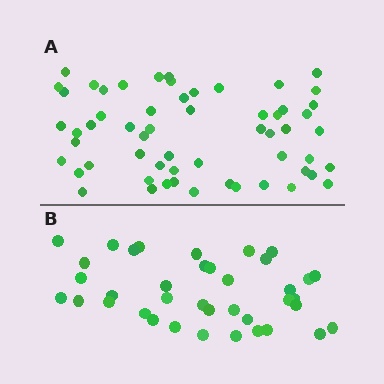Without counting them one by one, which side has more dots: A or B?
Region A (the top region) has more dots.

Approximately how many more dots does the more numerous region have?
Region A has approximately 20 more dots than region B.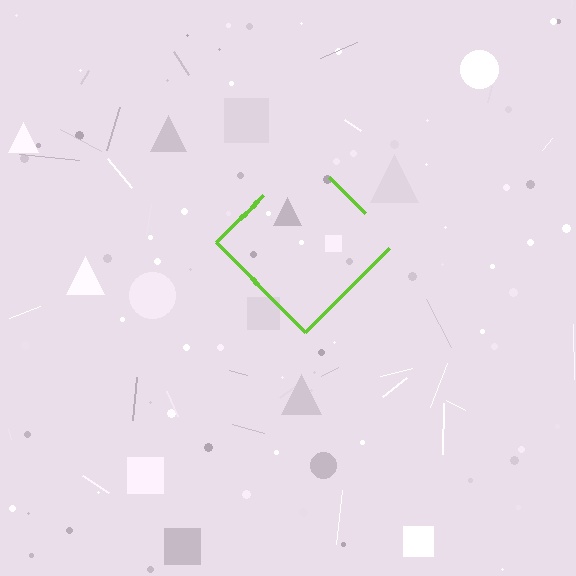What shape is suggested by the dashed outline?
The dashed outline suggests a diamond.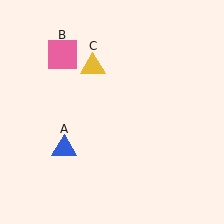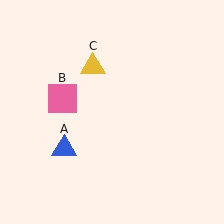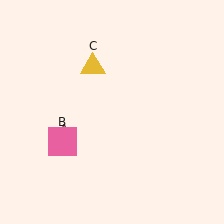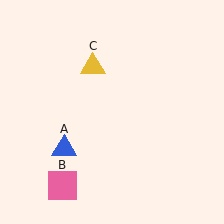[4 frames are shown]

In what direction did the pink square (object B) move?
The pink square (object B) moved down.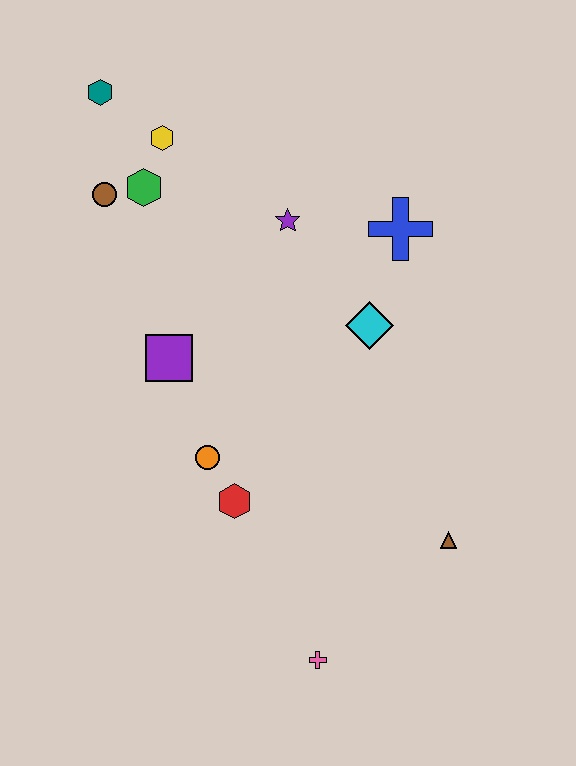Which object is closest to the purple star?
The blue cross is closest to the purple star.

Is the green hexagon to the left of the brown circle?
No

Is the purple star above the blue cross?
Yes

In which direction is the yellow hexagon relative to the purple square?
The yellow hexagon is above the purple square.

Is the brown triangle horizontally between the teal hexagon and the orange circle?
No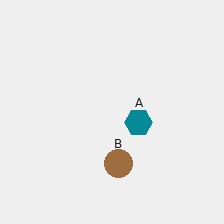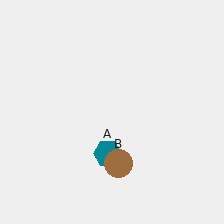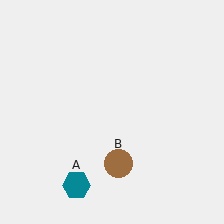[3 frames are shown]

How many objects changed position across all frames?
1 object changed position: teal hexagon (object A).